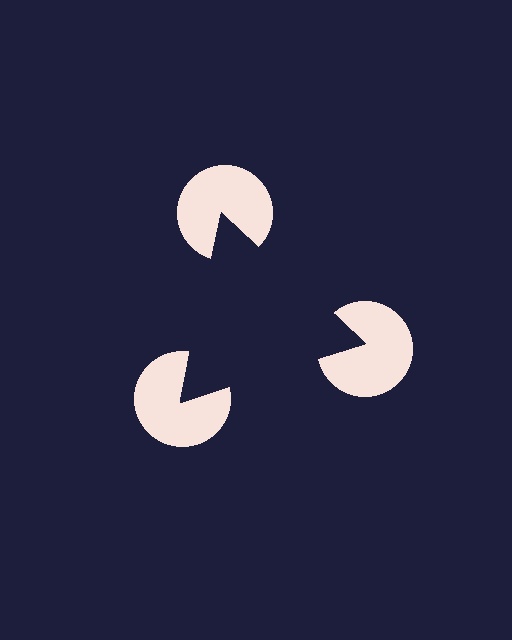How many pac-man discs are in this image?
There are 3 — one at each vertex of the illusory triangle.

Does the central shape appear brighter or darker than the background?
It typically appears slightly darker than the background, even though no actual brightness change is drawn.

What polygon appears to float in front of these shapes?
An illusory triangle — its edges are inferred from the aligned wedge cuts in the pac-man discs, not physically drawn.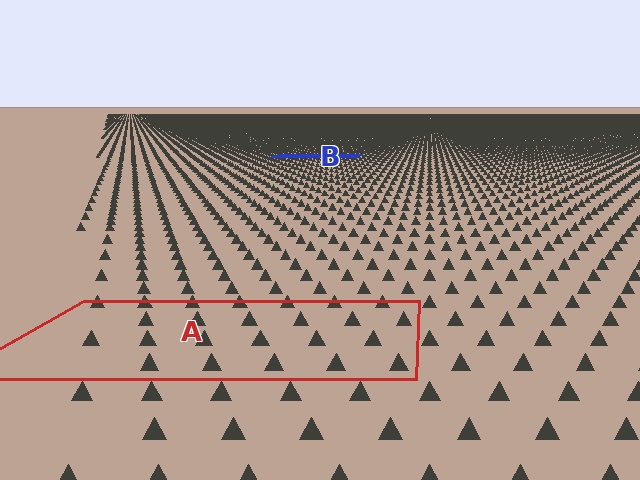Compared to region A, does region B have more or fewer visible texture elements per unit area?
Region B has more texture elements per unit area — they are packed more densely because it is farther away.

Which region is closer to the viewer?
Region A is closer. The texture elements there are larger and more spread out.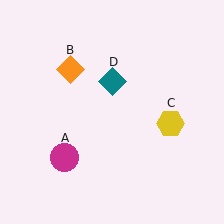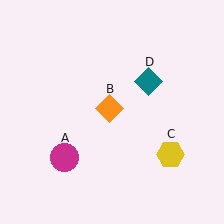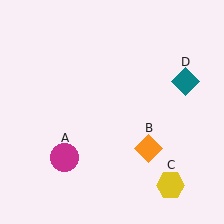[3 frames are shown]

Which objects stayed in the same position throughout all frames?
Magenta circle (object A) remained stationary.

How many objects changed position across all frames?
3 objects changed position: orange diamond (object B), yellow hexagon (object C), teal diamond (object D).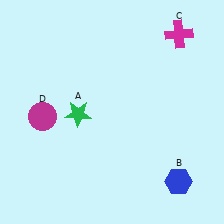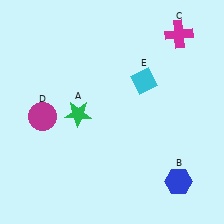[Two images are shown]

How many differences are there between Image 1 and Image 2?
There is 1 difference between the two images.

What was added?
A cyan diamond (E) was added in Image 2.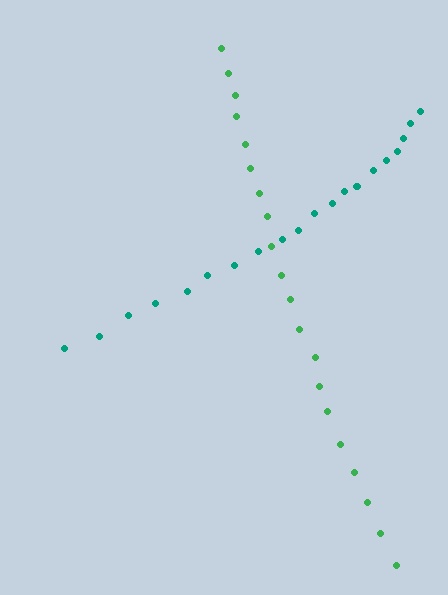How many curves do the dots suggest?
There are 2 distinct paths.